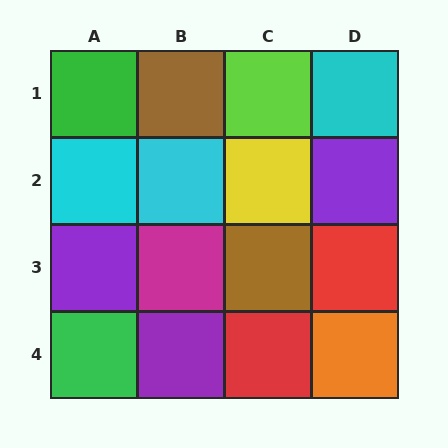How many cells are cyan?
3 cells are cyan.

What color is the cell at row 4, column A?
Green.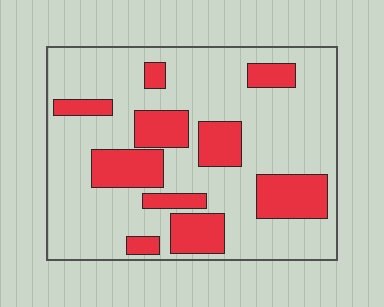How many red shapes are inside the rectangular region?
10.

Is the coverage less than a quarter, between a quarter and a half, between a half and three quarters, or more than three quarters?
Between a quarter and a half.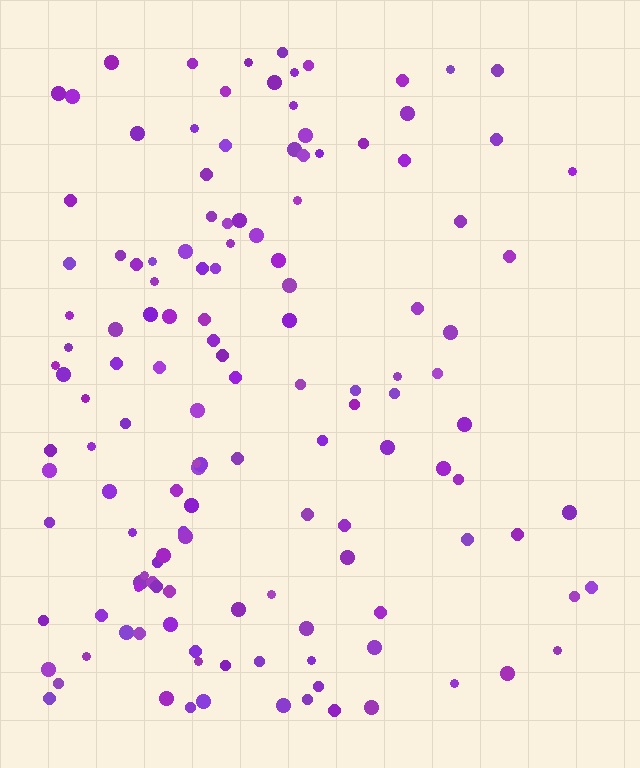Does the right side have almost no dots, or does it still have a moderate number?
Still a moderate number, just noticeably fewer than the left.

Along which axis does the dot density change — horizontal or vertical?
Horizontal.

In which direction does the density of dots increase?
From right to left, with the left side densest.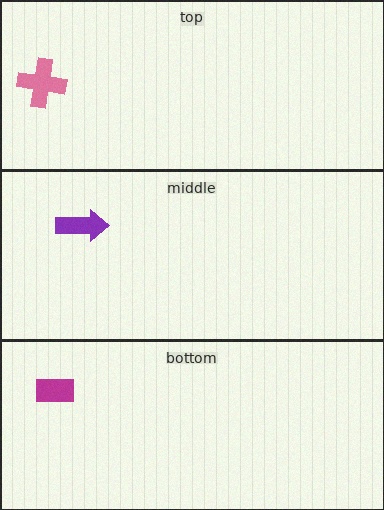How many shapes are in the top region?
1.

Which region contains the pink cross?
The top region.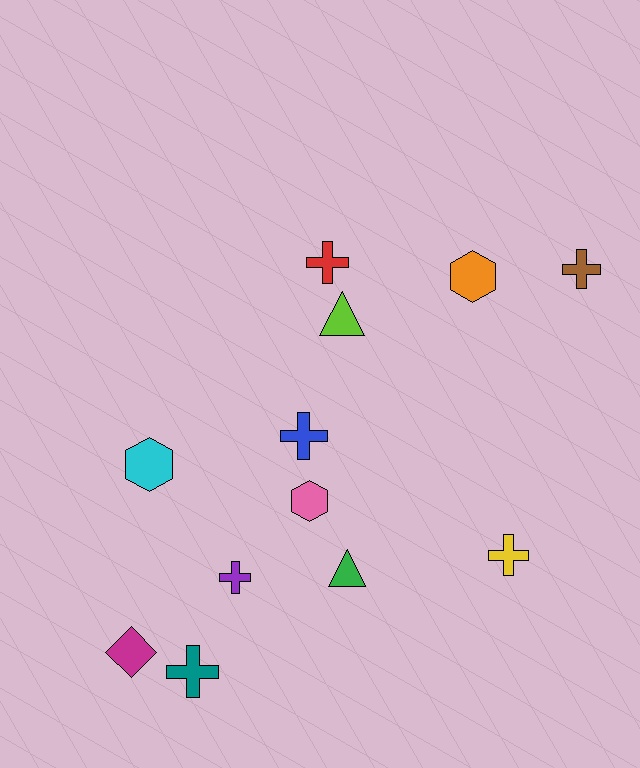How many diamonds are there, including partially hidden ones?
There is 1 diamond.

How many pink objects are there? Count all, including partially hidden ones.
There is 1 pink object.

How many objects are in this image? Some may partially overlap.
There are 12 objects.